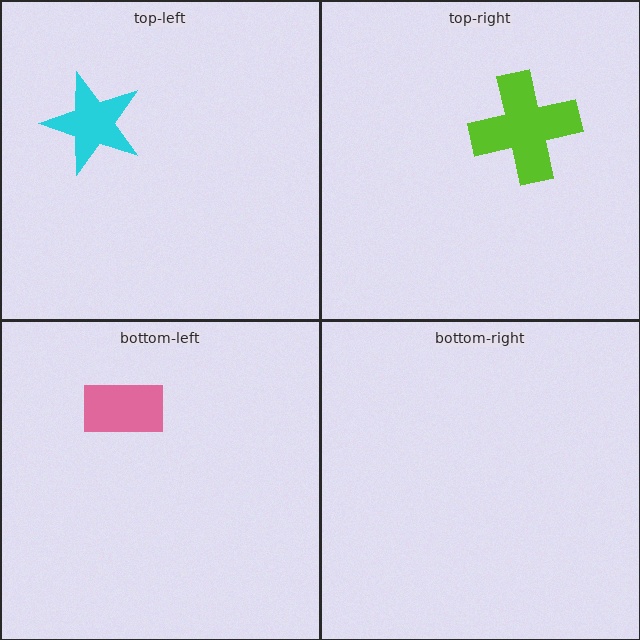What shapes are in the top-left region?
The cyan star.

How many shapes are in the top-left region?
1.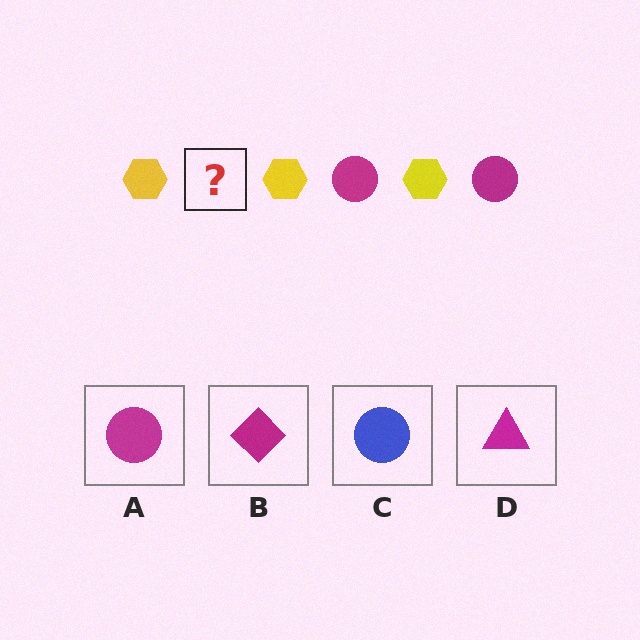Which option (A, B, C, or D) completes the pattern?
A.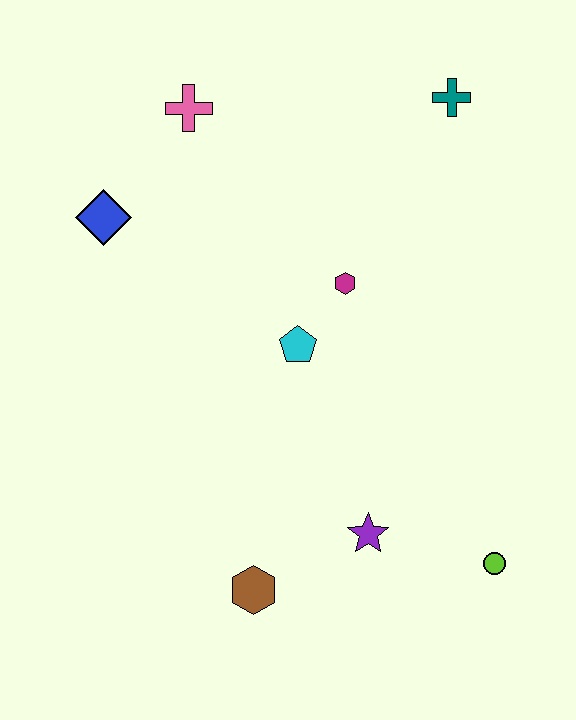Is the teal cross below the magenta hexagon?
No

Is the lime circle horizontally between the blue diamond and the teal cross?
No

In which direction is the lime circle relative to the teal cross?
The lime circle is below the teal cross.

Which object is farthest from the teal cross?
The brown hexagon is farthest from the teal cross.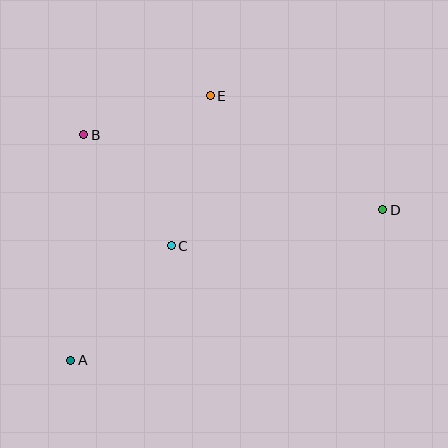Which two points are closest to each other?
Points B and E are closest to each other.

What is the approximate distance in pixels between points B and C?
The distance between B and C is approximately 142 pixels.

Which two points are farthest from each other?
Points A and D are farthest from each other.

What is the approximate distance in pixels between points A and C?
The distance between A and C is approximately 152 pixels.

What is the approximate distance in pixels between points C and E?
The distance between C and E is approximately 155 pixels.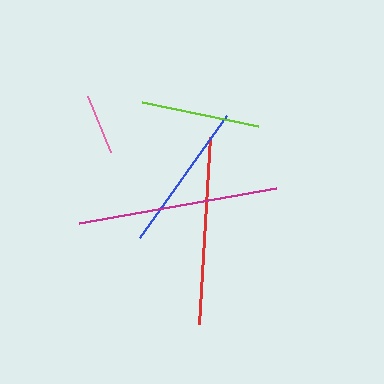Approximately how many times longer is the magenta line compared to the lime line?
The magenta line is approximately 1.7 times the length of the lime line.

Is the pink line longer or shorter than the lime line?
The lime line is longer than the pink line.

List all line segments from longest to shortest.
From longest to shortest: magenta, red, blue, lime, pink.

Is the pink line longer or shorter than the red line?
The red line is longer than the pink line.